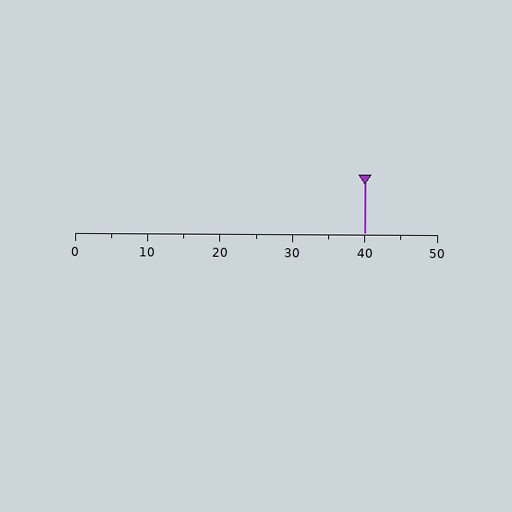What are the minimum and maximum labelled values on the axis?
The axis runs from 0 to 50.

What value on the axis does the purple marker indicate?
The marker indicates approximately 40.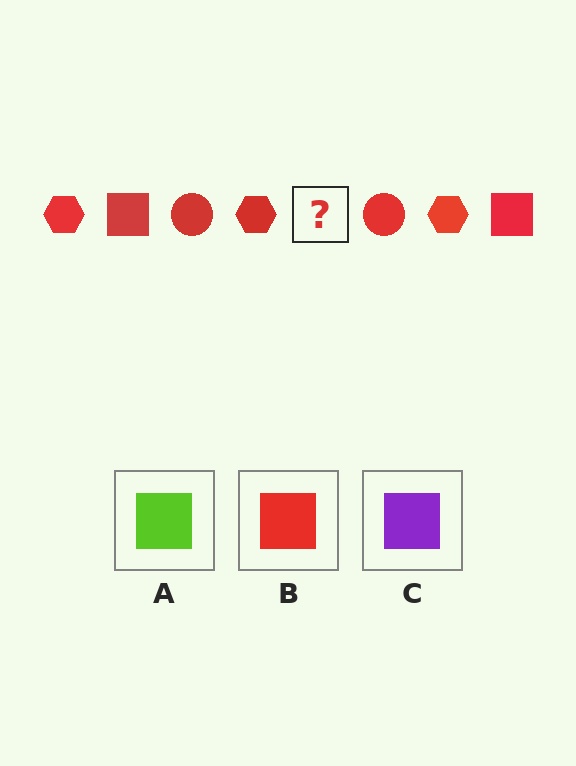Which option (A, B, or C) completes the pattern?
B.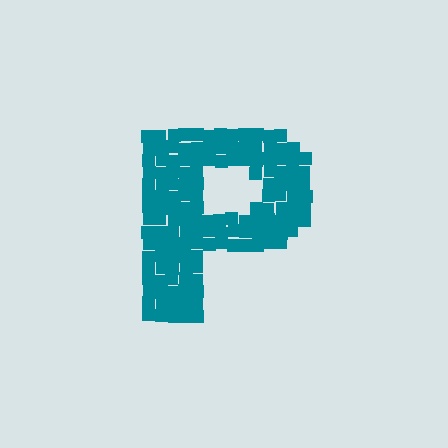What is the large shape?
The large shape is the letter P.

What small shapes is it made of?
It is made of small squares.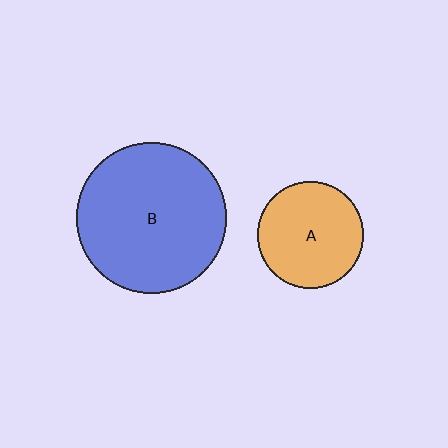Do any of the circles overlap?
No, none of the circles overlap.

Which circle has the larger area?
Circle B (blue).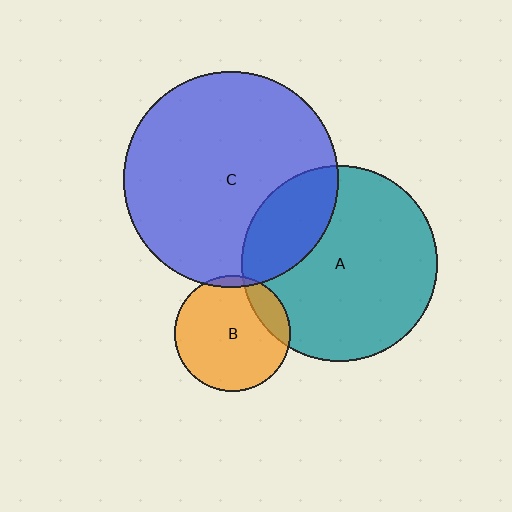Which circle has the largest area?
Circle C (blue).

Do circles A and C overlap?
Yes.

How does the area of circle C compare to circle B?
Approximately 3.4 times.